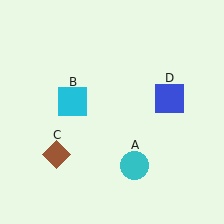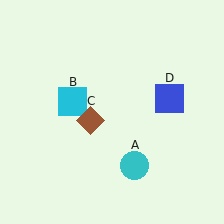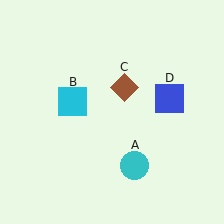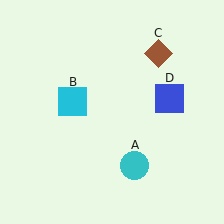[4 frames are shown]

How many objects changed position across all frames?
1 object changed position: brown diamond (object C).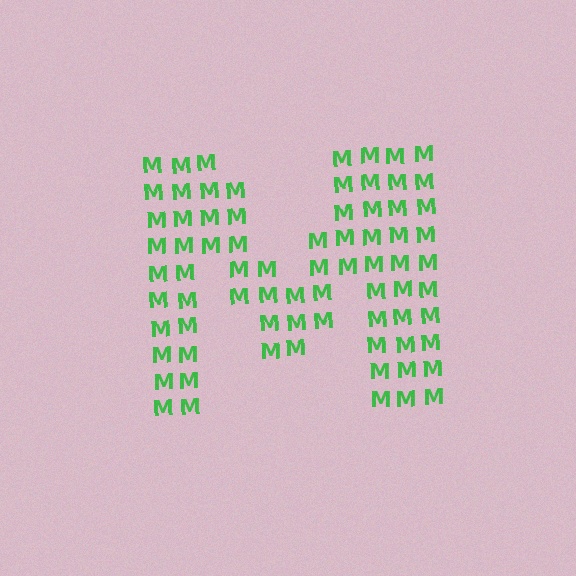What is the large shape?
The large shape is the letter M.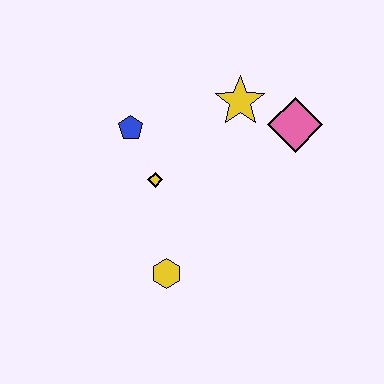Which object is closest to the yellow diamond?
The blue pentagon is closest to the yellow diamond.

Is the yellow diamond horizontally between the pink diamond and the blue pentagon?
Yes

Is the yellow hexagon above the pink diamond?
No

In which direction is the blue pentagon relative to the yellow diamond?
The blue pentagon is above the yellow diamond.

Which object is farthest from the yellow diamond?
The pink diamond is farthest from the yellow diamond.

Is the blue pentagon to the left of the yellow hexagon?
Yes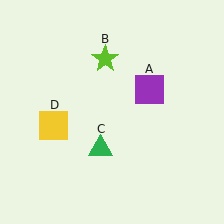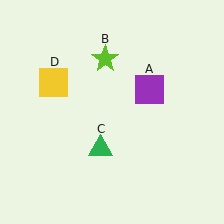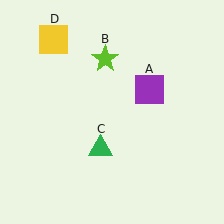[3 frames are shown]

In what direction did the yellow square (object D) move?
The yellow square (object D) moved up.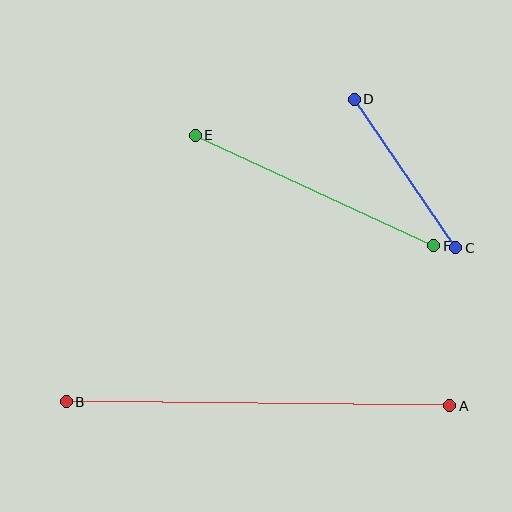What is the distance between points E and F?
The distance is approximately 263 pixels.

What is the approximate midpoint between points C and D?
The midpoint is at approximately (405, 174) pixels.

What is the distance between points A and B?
The distance is approximately 384 pixels.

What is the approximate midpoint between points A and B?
The midpoint is at approximately (258, 404) pixels.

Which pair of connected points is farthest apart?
Points A and B are farthest apart.